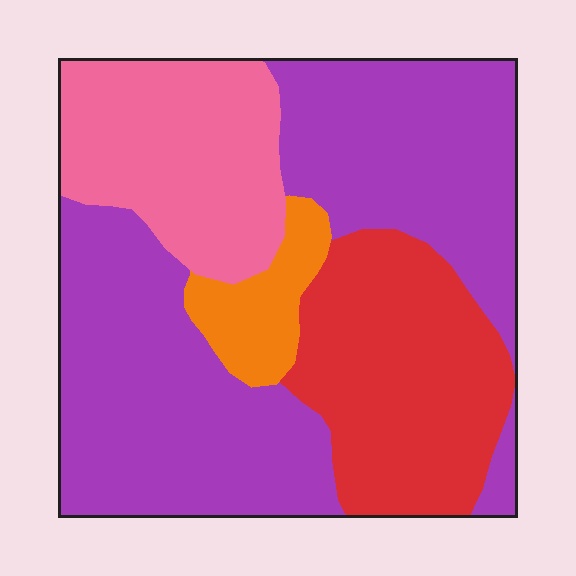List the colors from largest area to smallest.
From largest to smallest: purple, red, pink, orange.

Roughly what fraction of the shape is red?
Red covers roughly 25% of the shape.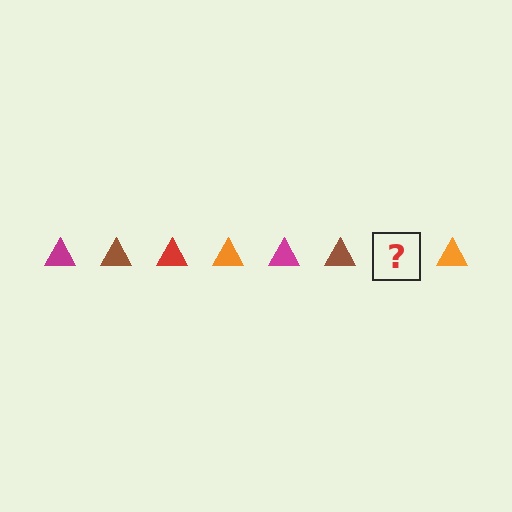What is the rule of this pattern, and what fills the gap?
The rule is that the pattern cycles through magenta, brown, red, orange triangles. The gap should be filled with a red triangle.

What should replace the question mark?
The question mark should be replaced with a red triangle.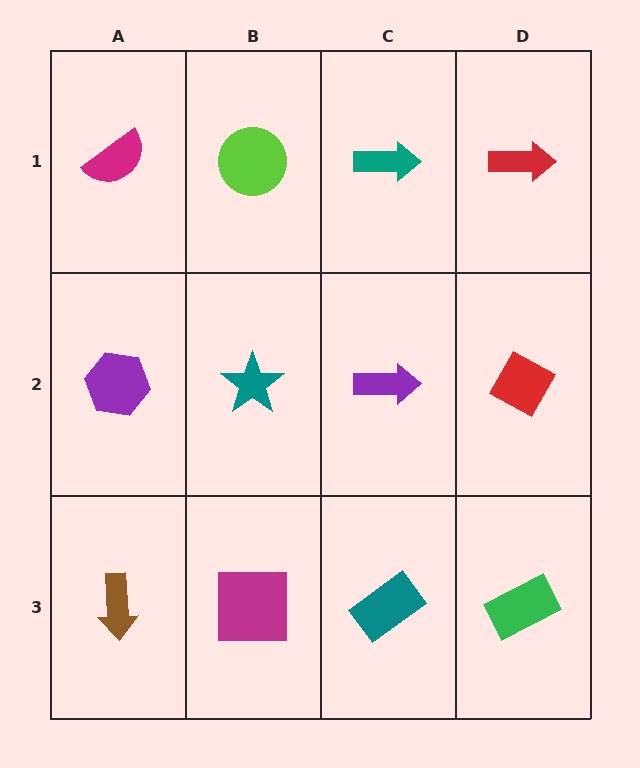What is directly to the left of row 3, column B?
A brown arrow.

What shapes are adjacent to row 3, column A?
A purple hexagon (row 2, column A), a magenta square (row 3, column B).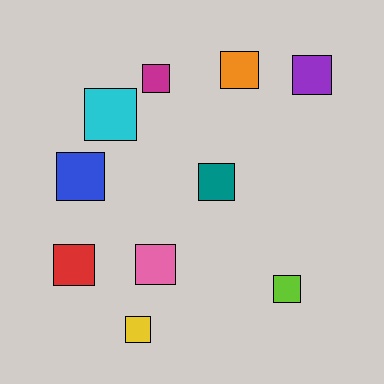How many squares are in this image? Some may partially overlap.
There are 10 squares.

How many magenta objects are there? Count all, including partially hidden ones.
There is 1 magenta object.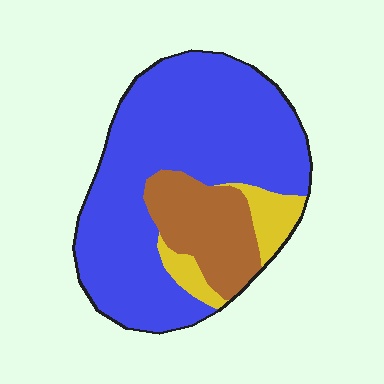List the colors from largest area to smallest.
From largest to smallest: blue, brown, yellow.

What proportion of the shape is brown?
Brown takes up less than a quarter of the shape.